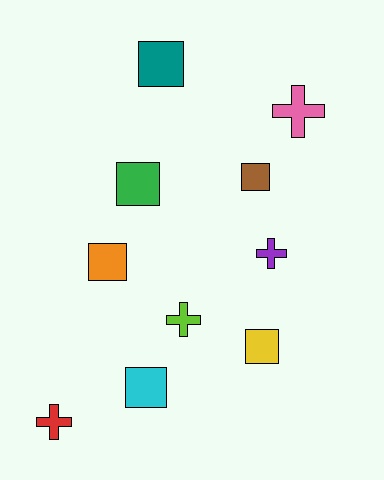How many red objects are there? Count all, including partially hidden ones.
There is 1 red object.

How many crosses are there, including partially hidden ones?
There are 4 crosses.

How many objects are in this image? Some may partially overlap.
There are 10 objects.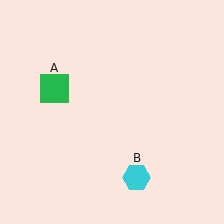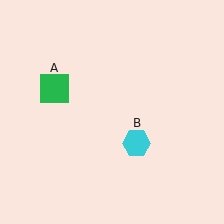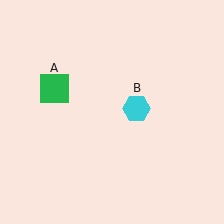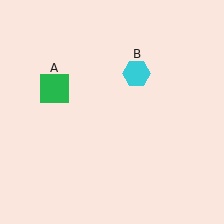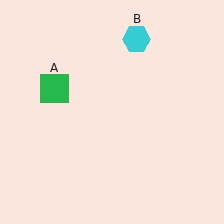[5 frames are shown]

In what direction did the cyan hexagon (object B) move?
The cyan hexagon (object B) moved up.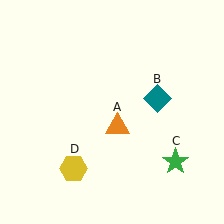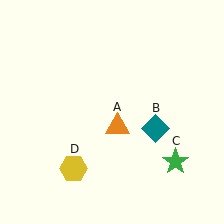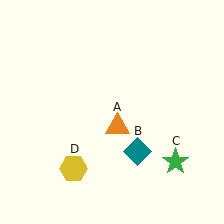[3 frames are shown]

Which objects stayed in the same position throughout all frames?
Orange triangle (object A) and green star (object C) and yellow hexagon (object D) remained stationary.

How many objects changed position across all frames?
1 object changed position: teal diamond (object B).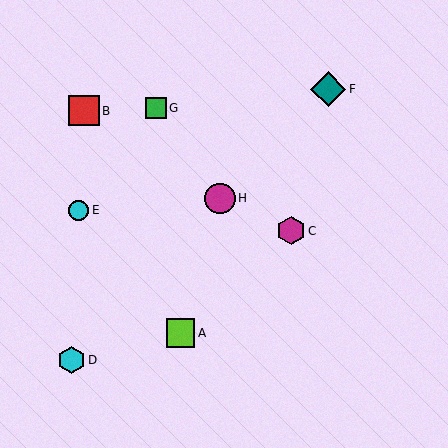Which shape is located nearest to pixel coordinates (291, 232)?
The magenta hexagon (labeled C) at (291, 231) is nearest to that location.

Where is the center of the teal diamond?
The center of the teal diamond is at (328, 89).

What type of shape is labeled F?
Shape F is a teal diamond.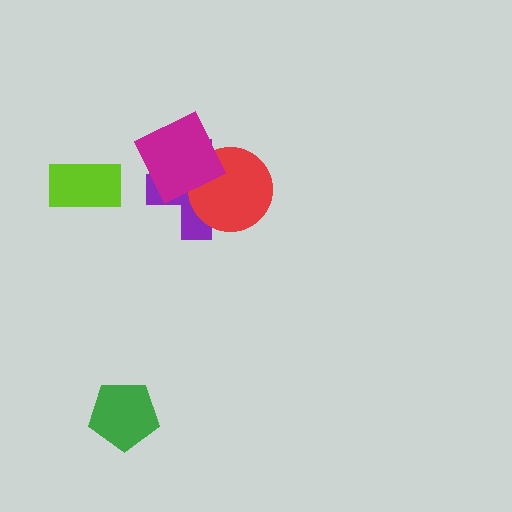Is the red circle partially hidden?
Yes, it is partially covered by another shape.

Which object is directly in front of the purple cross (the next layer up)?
The red circle is directly in front of the purple cross.